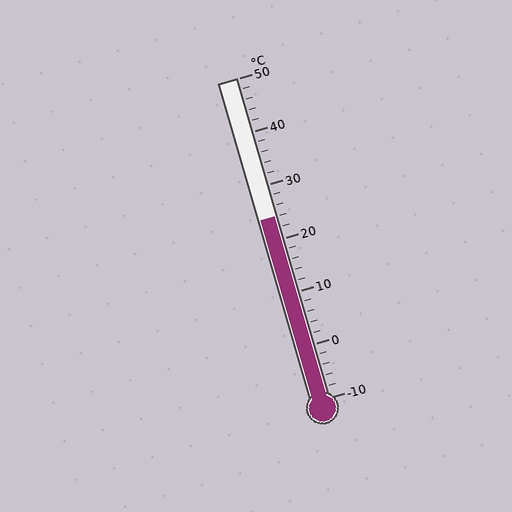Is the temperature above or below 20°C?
The temperature is above 20°C.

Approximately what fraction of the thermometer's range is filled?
The thermometer is filled to approximately 55% of its range.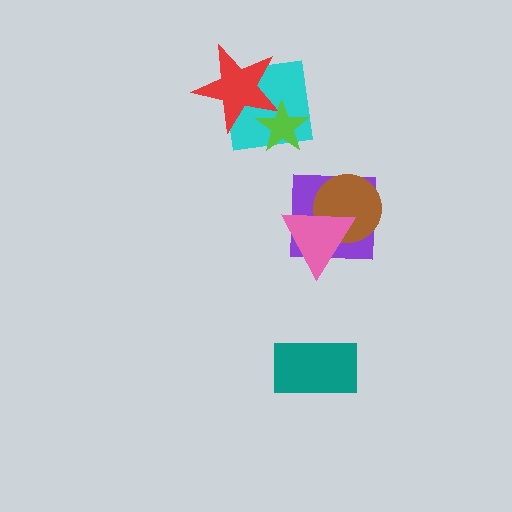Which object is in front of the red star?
The lime star is in front of the red star.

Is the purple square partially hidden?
Yes, it is partially covered by another shape.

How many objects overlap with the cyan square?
2 objects overlap with the cyan square.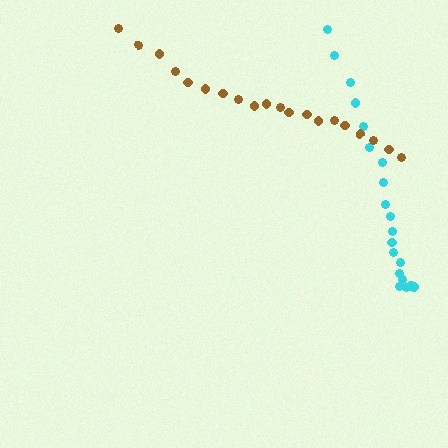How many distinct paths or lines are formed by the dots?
There are 2 distinct paths.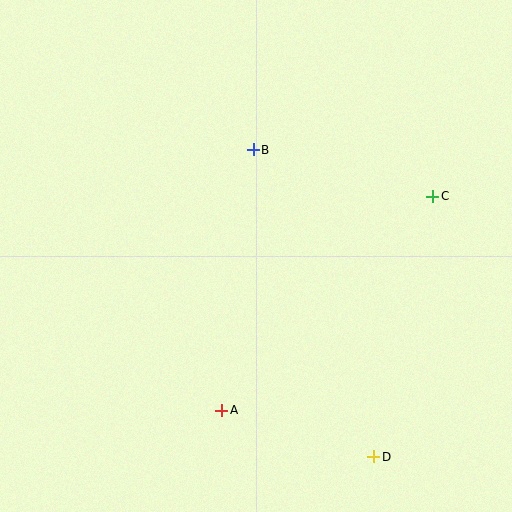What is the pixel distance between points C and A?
The distance between C and A is 300 pixels.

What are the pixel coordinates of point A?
Point A is at (222, 410).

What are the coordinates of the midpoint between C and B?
The midpoint between C and B is at (343, 173).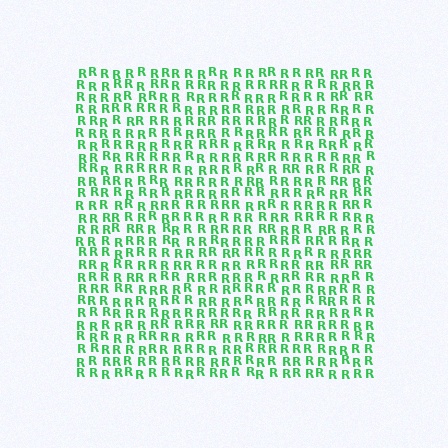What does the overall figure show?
The overall figure shows a square.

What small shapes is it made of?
It is made of small letter R's.